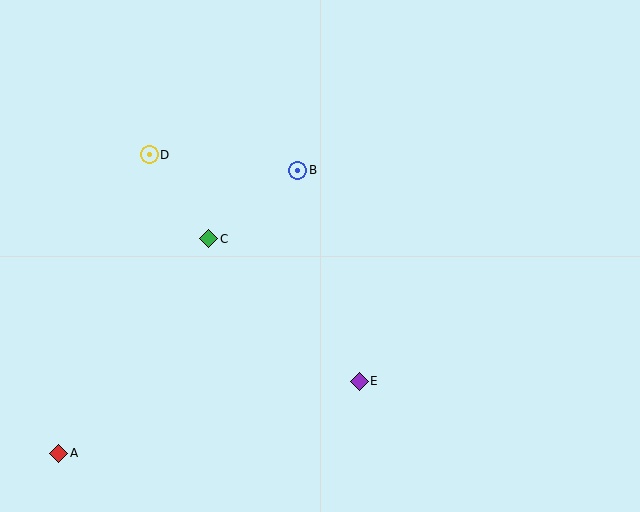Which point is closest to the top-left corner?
Point D is closest to the top-left corner.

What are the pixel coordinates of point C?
Point C is at (209, 239).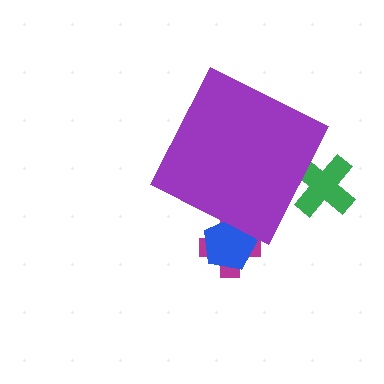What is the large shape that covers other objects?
A purple diamond.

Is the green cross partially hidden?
Yes, the green cross is partially hidden behind the purple diamond.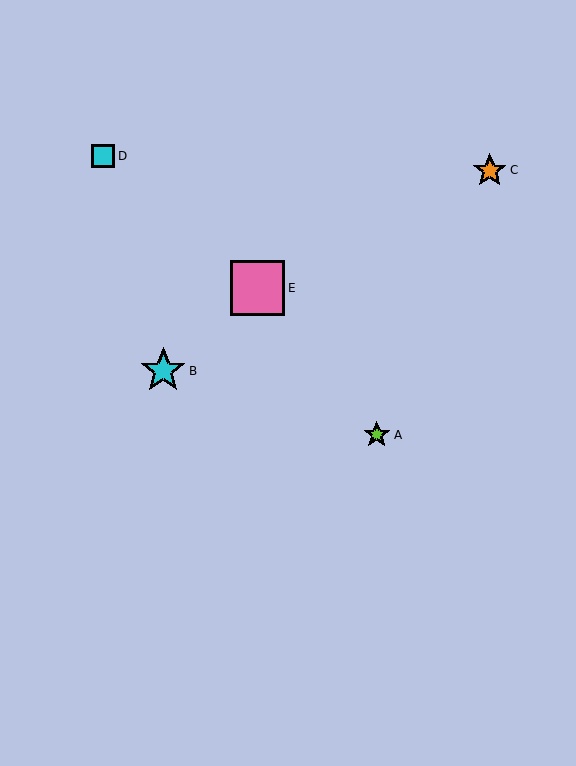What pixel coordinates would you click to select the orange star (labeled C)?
Click at (490, 170) to select the orange star C.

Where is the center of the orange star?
The center of the orange star is at (490, 170).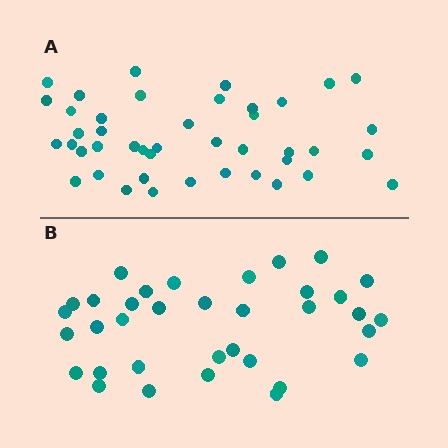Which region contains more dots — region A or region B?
Region A (the top region) has more dots.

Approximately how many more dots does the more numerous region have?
Region A has roughly 8 or so more dots than region B.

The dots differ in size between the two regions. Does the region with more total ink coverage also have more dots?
No. Region B has more total ink coverage because its dots are larger, but region A actually contains more individual dots. Total area can be misleading — the number of items is what matters here.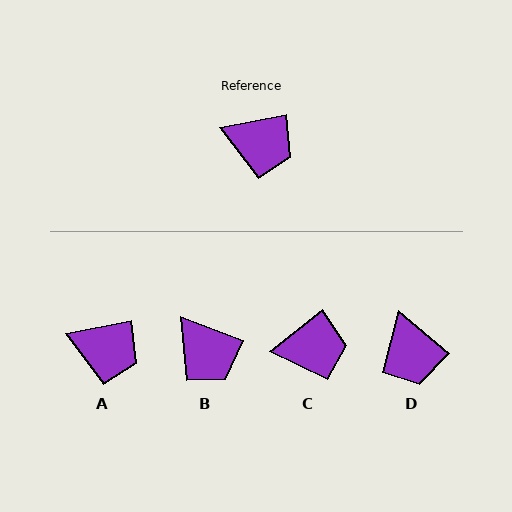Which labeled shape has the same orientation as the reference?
A.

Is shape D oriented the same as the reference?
No, it is off by about 51 degrees.